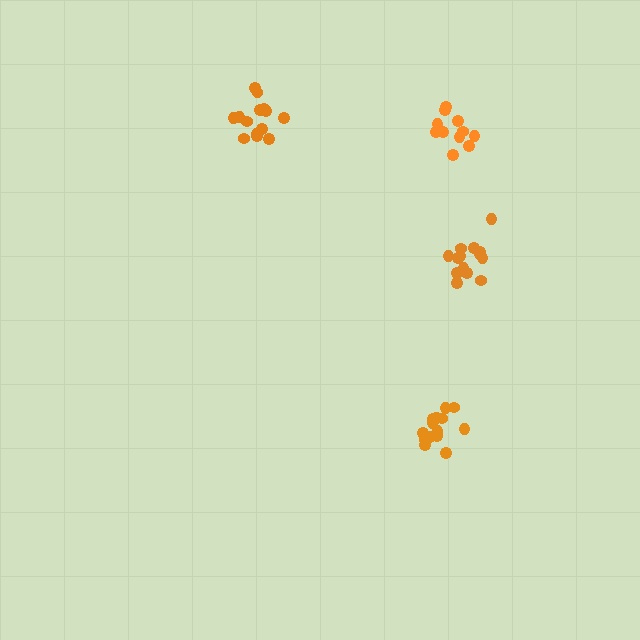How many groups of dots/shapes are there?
There are 4 groups.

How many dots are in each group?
Group 1: 15 dots, Group 2: 11 dots, Group 3: 15 dots, Group 4: 15 dots (56 total).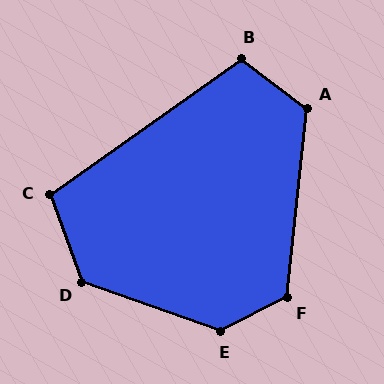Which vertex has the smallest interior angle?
C, at approximately 105 degrees.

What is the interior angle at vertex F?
Approximately 123 degrees (obtuse).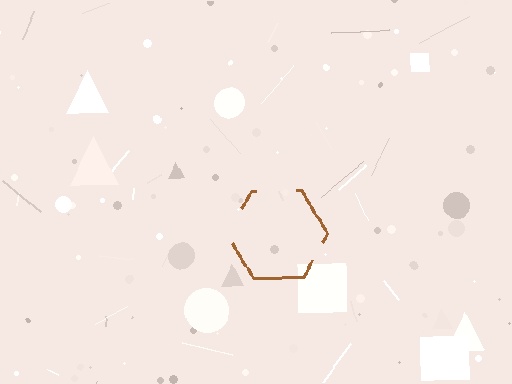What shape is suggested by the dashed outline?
The dashed outline suggests a hexagon.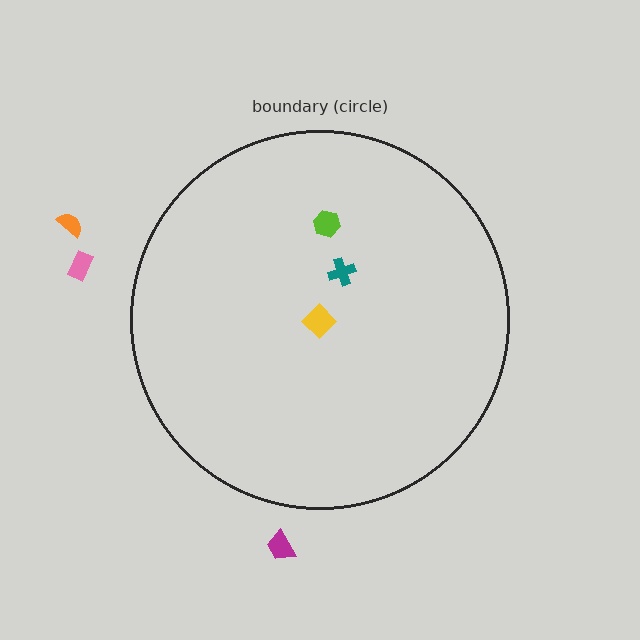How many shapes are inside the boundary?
3 inside, 3 outside.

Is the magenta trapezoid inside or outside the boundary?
Outside.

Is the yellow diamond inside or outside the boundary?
Inside.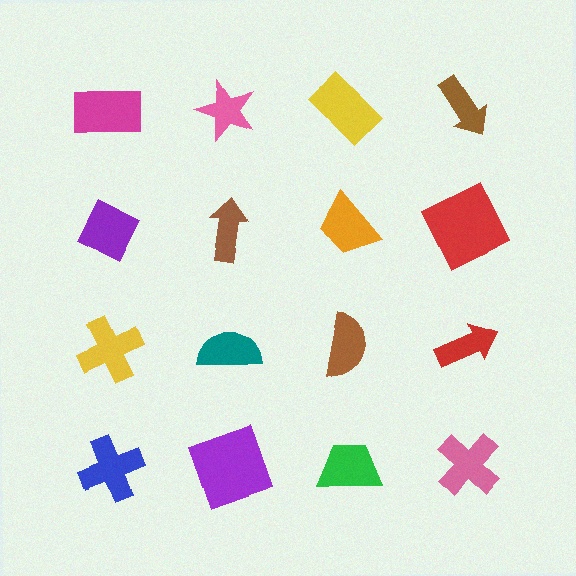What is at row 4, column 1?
A blue cross.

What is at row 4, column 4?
A pink cross.